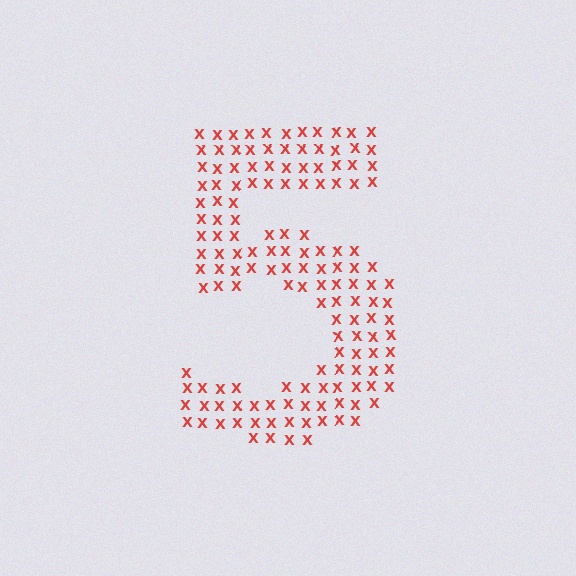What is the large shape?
The large shape is the digit 5.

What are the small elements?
The small elements are letter X's.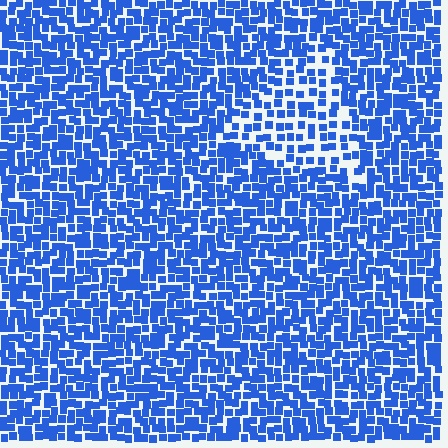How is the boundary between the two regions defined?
The boundary is defined by a change in element density (approximately 1.7x ratio). All elements are the same color, size, and shape.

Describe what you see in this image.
The image contains small blue elements arranged at two different densities. A triangle-shaped region is visible where the elements are less densely packed than the surrounding area.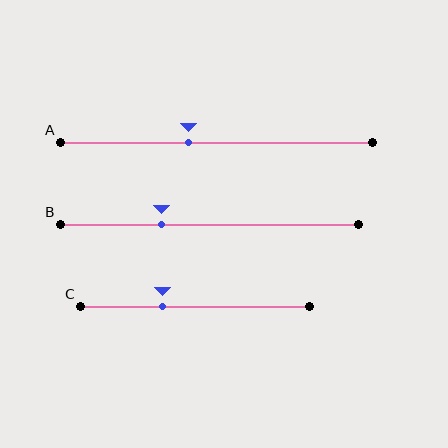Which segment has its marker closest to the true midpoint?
Segment A has its marker closest to the true midpoint.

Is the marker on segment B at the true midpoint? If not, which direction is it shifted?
No, the marker on segment B is shifted to the left by about 16% of the segment length.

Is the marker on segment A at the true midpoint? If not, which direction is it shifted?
No, the marker on segment A is shifted to the left by about 9% of the segment length.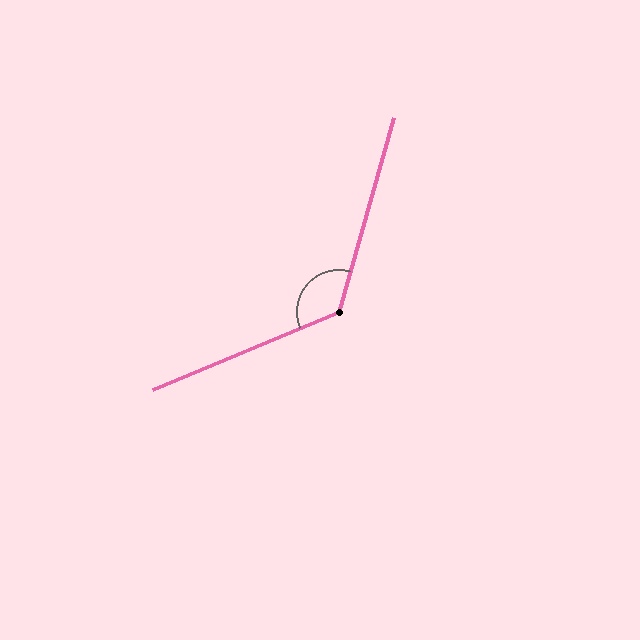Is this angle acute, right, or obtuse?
It is obtuse.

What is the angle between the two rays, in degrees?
Approximately 129 degrees.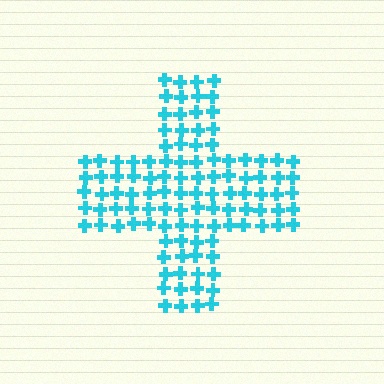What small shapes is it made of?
It is made of small crosses.